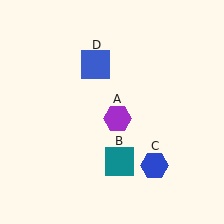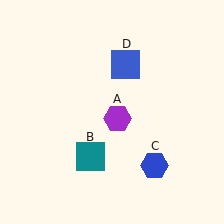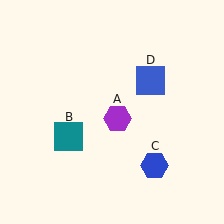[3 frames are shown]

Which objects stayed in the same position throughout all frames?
Purple hexagon (object A) and blue hexagon (object C) remained stationary.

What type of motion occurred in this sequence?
The teal square (object B), blue square (object D) rotated clockwise around the center of the scene.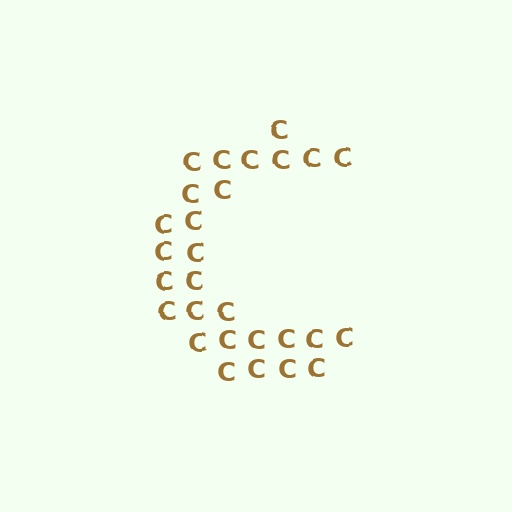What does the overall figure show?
The overall figure shows the letter C.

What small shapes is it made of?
It is made of small letter C's.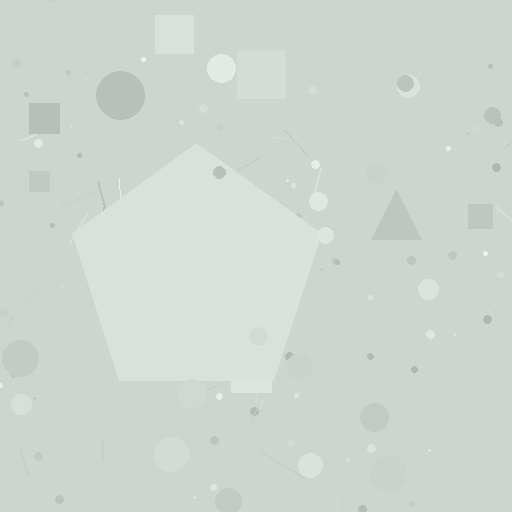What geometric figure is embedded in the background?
A pentagon is embedded in the background.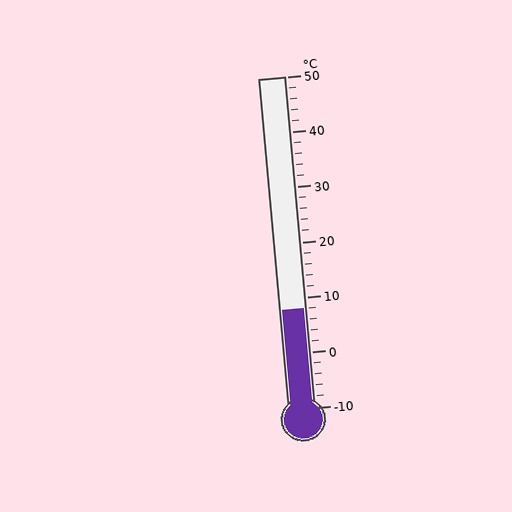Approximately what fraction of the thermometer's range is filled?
The thermometer is filled to approximately 30% of its range.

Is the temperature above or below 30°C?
The temperature is below 30°C.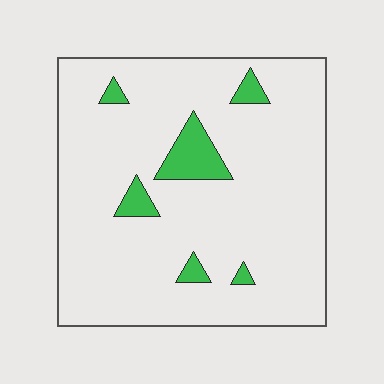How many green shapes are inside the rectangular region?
6.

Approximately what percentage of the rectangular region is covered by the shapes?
Approximately 10%.